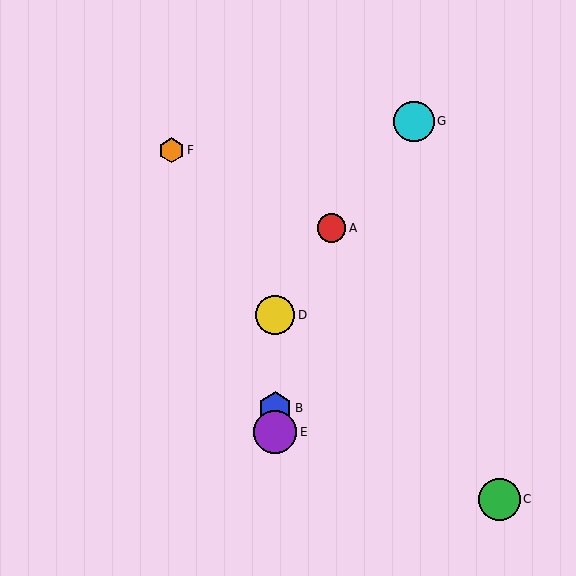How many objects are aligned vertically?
3 objects (B, D, E) are aligned vertically.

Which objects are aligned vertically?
Objects B, D, E are aligned vertically.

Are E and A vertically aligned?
No, E is at x≈275 and A is at x≈331.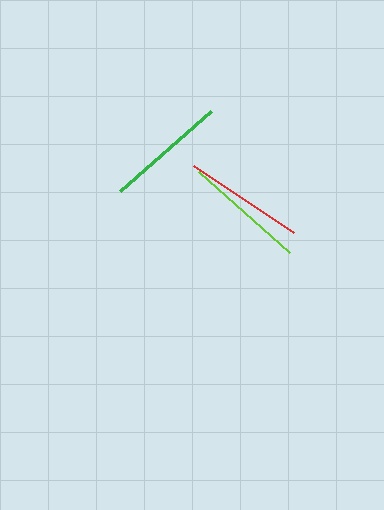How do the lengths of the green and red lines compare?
The green and red lines are approximately the same length.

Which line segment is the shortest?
The red line is the shortest at approximately 120 pixels.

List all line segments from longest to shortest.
From longest to shortest: green, lime, red.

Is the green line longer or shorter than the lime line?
The green line is longer than the lime line.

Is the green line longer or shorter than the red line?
The green line is longer than the red line.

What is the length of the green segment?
The green segment is approximately 122 pixels long.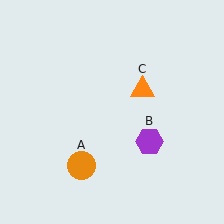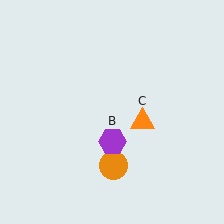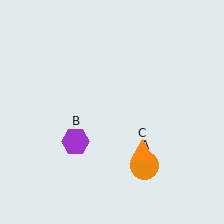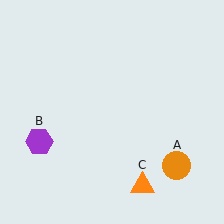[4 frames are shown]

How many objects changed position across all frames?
3 objects changed position: orange circle (object A), purple hexagon (object B), orange triangle (object C).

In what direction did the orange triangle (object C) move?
The orange triangle (object C) moved down.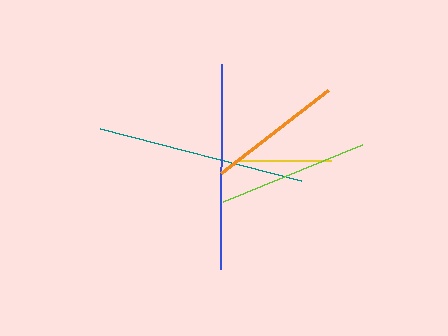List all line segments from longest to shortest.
From longest to shortest: teal, blue, lime, orange, yellow.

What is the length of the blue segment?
The blue segment is approximately 206 pixels long.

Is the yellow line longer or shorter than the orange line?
The orange line is longer than the yellow line.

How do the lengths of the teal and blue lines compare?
The teal and blue lines are approximately the same length.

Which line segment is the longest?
The teal line is the longest at approximately 208 pixels.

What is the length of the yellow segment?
The yellow segment is approximately 95 pixels long.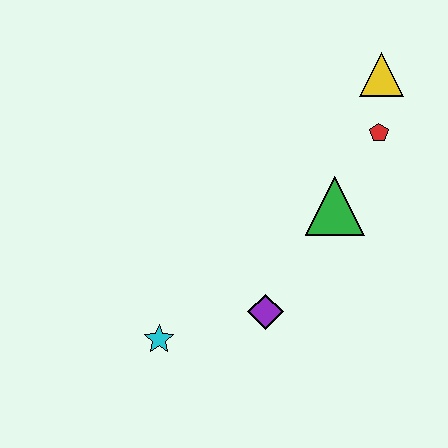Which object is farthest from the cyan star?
The yellow triangle is farthest from the cyan star.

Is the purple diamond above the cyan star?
Yes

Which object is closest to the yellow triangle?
The red pentagon is closest to the yellow triangle.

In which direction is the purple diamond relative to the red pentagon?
The purple diamond is below the red pentagon.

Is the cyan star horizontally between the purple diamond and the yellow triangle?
No